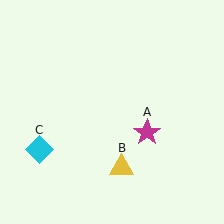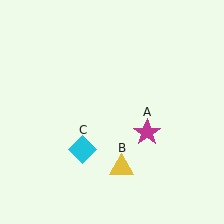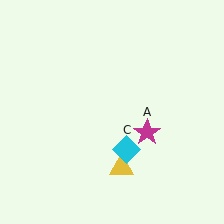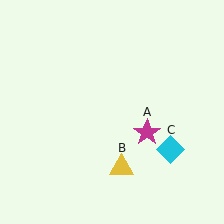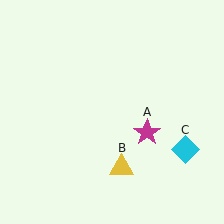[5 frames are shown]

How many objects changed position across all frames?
1 object changed position: cyan diamond (object C).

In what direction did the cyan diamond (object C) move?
The cyan diamond (object C) moved right.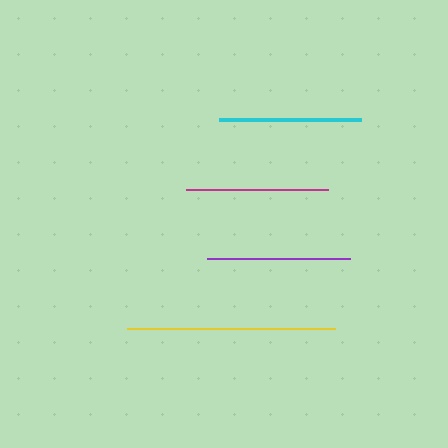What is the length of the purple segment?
The purple segment is approximately 142 pixels long.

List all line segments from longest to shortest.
From longest to shortest: yellow, purple, cyan, magenta.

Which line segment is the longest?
The yellow line is the longest at approximately 208 pixels.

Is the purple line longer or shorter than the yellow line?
The yellow line is longer than the purple line.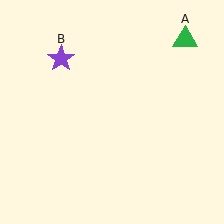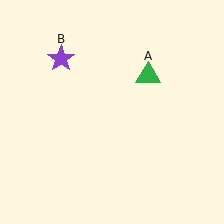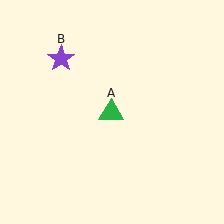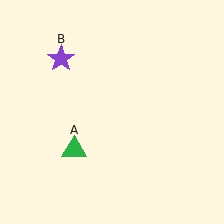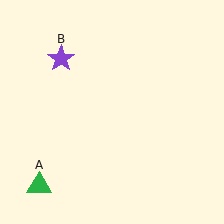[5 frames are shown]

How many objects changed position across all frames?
1 object changed position: green triangle (object A).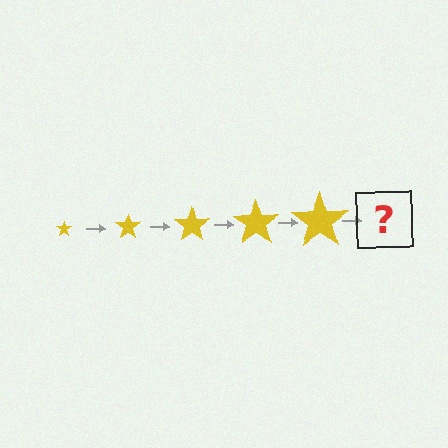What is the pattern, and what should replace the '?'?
The pattern is that the star gets progressively larger each step. The '?' should be a yellow star, larger than the previous one.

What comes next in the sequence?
The next element should be a yellow star, larger than the previous one.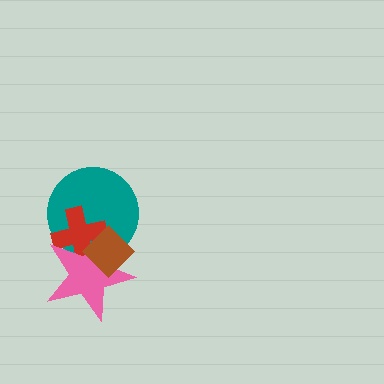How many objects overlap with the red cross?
3 objects overlap with the red cross.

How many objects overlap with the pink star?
3 objects overlap with the pink star.